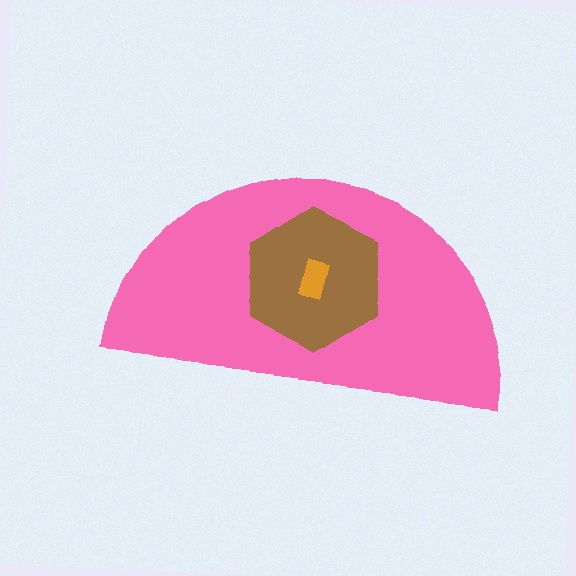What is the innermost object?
The orange rectangle.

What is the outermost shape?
The pink semicircle.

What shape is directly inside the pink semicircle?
The brown hexagon.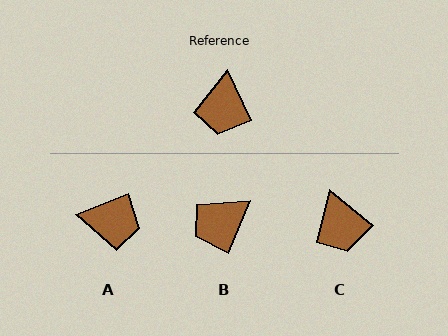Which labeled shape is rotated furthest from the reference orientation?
A, about 86 degrees away.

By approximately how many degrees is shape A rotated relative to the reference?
Approximately 86 degrees counter-clockwise.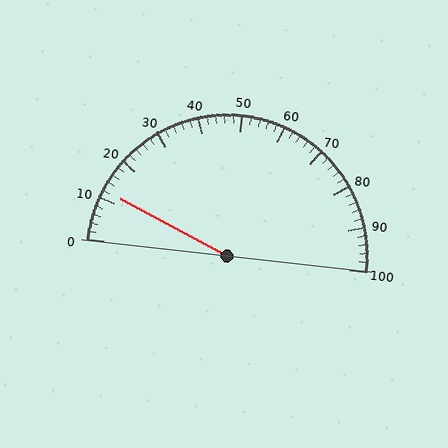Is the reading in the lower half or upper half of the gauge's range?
The reading is in the lower half of the range (0 to 100).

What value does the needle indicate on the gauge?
The needle indicates approximately 12.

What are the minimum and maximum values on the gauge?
The gauge ranges from 0 to 100.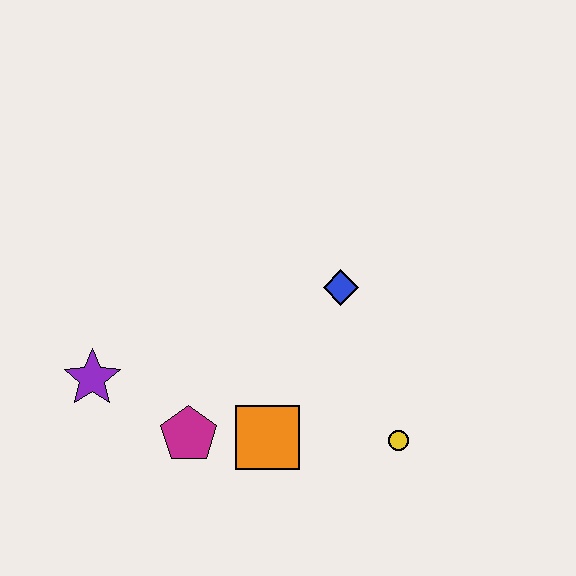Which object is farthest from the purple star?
The yellow circle is farthest from the purple star.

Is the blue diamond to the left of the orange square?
No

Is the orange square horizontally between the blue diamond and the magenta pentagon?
Yes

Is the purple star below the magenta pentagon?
No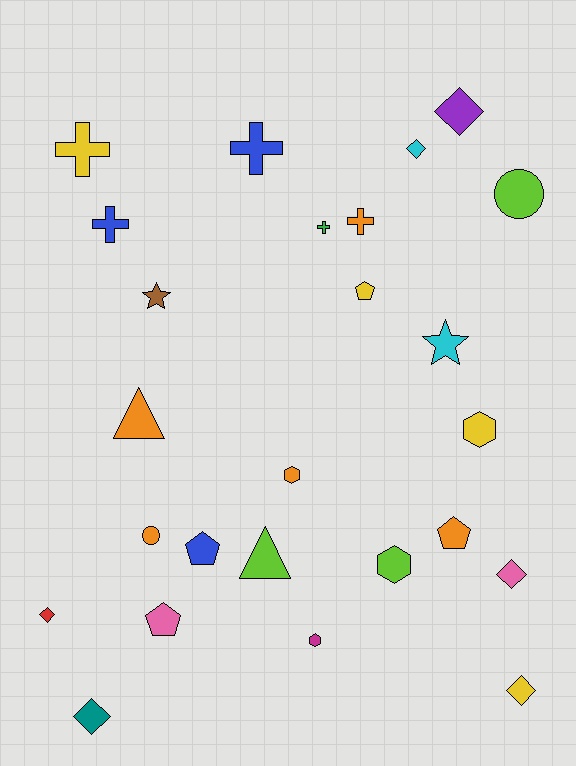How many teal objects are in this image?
There is 1 teal object.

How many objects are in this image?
There are 25 objects.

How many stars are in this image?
There are 2 stars.